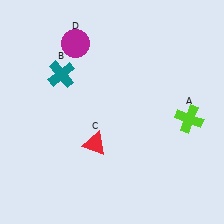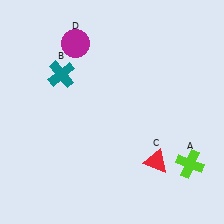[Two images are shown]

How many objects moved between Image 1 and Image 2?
2 objects moved between the two images.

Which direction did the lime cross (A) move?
The lime cross (A) moved down.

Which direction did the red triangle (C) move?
The red triangle (C) moved right.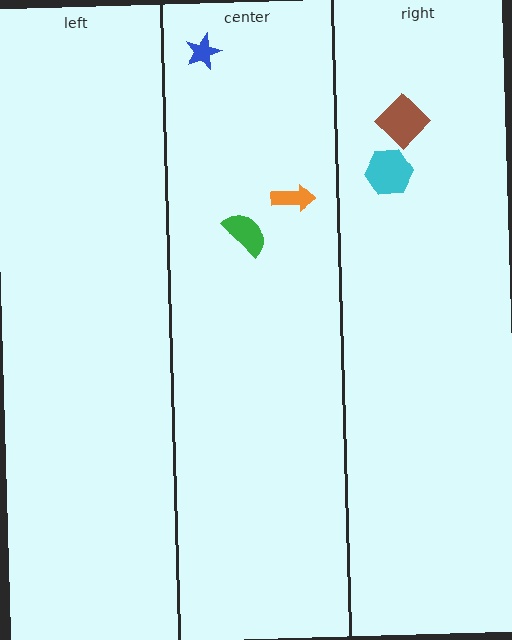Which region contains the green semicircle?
The center region.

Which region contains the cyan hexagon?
The right region.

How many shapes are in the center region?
3.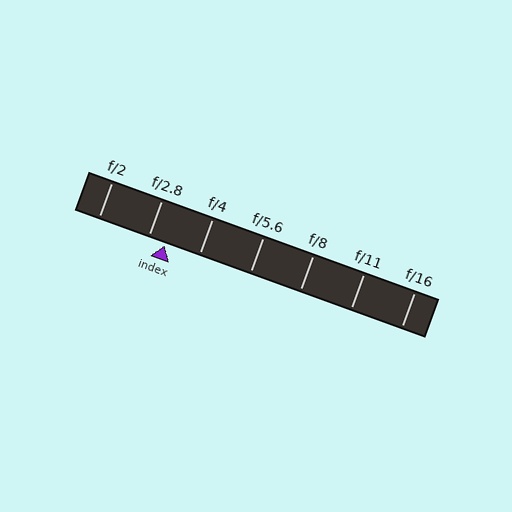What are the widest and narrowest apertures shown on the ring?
The widest aperture shown is f/2 and the narrowest is f/16.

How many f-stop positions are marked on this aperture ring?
There are 7 f-stop positions marked.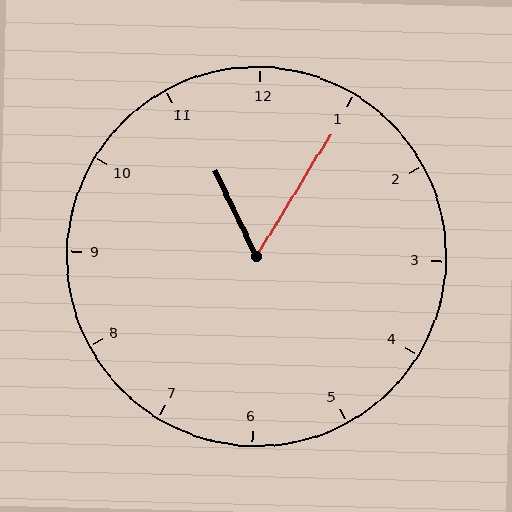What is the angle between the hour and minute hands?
Approximately 58 degrees.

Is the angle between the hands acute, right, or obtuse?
It is acute.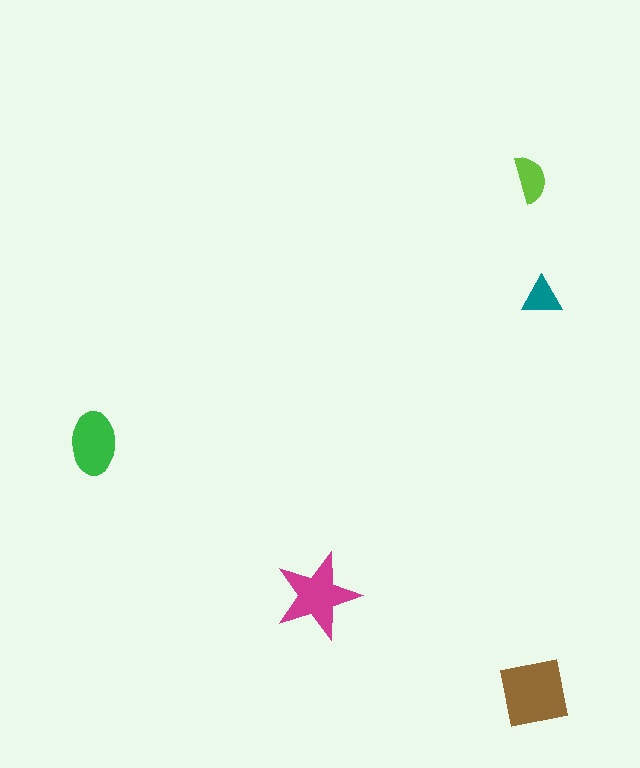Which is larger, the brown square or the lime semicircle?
The brown square.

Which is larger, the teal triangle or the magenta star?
The magenta star.